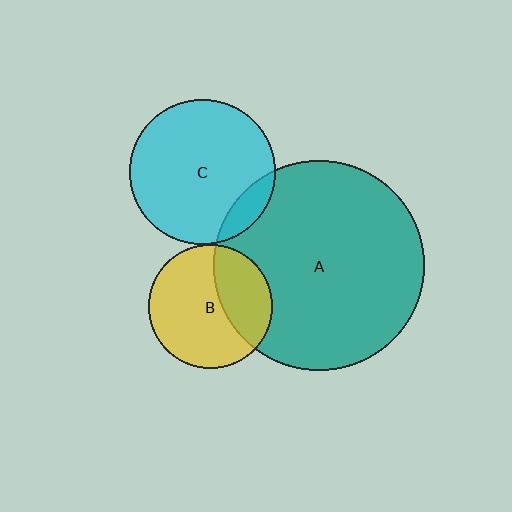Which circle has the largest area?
Circle A (teal).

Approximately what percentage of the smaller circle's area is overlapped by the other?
Approximately 35%.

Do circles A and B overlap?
Yes.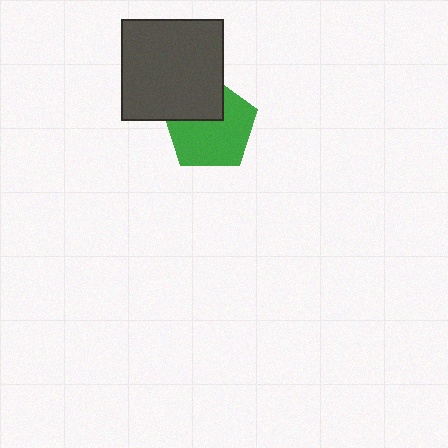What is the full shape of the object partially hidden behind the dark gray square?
The partially hidden object is a green pentagon.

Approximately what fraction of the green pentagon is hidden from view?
Roughly 32% of the green pentagon is hidden behind the dark gray square.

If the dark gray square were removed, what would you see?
You would see the complete green pentagon.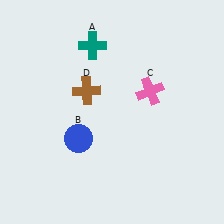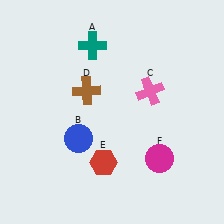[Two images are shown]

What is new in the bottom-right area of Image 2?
A magenta circle (F) was added in the bottom-right area of Image 2.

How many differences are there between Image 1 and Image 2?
There are 2 differences between the two images.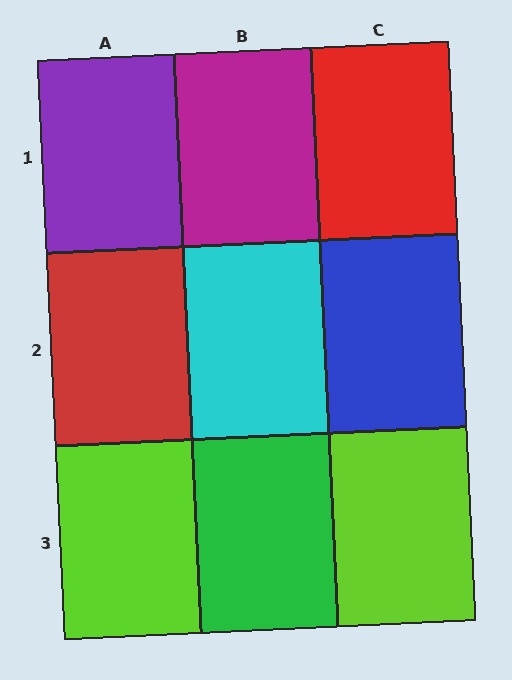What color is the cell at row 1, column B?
Magenta.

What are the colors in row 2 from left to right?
Red, cyan, blue.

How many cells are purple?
1 cell is purple.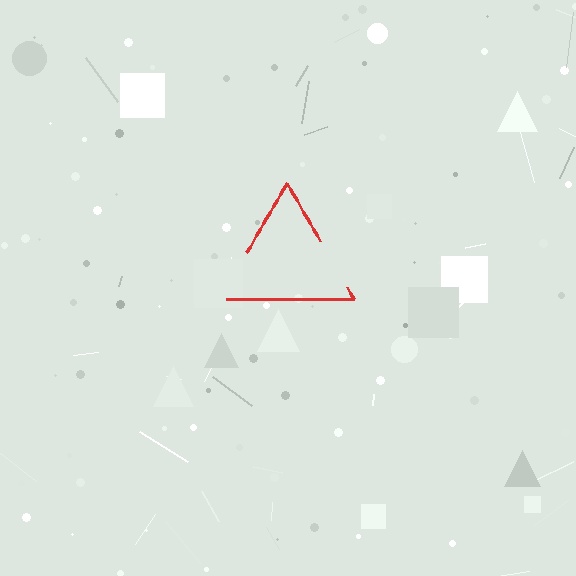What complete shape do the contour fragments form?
The contour fragments form a triangle.